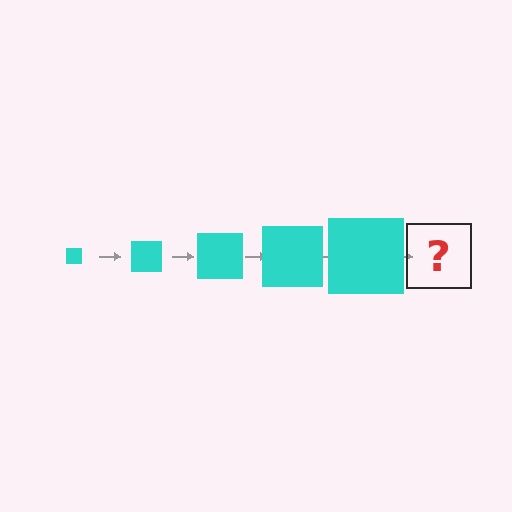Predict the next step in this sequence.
The next step is a cyan square, larger than the previous one.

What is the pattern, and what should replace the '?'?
The pattern is that the square gets progressively larger each step. The '?' should be a cyan square, larger than the previous one.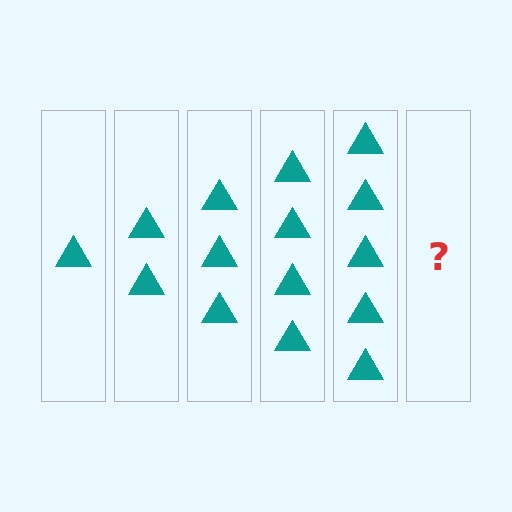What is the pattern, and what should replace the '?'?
The pattern is that each step adds one more triangle. The '?' should be 6 triangles.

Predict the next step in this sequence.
The next step is 6 triangles.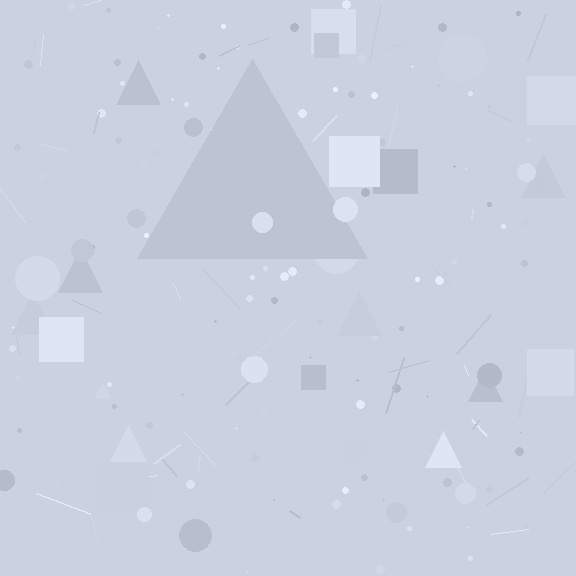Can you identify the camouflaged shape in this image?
The camouflaged shape is a triangle.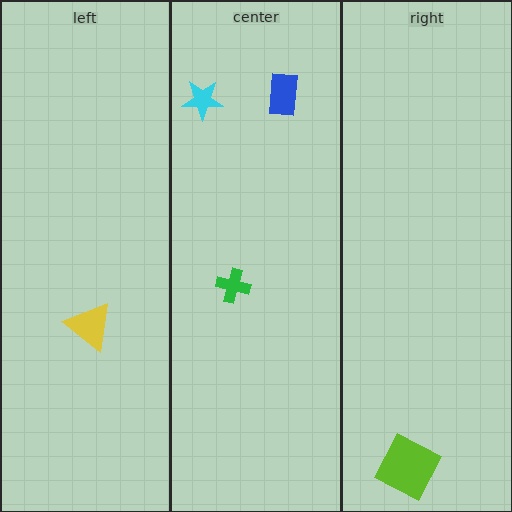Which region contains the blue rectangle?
The center region.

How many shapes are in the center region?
3.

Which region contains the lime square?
The right region.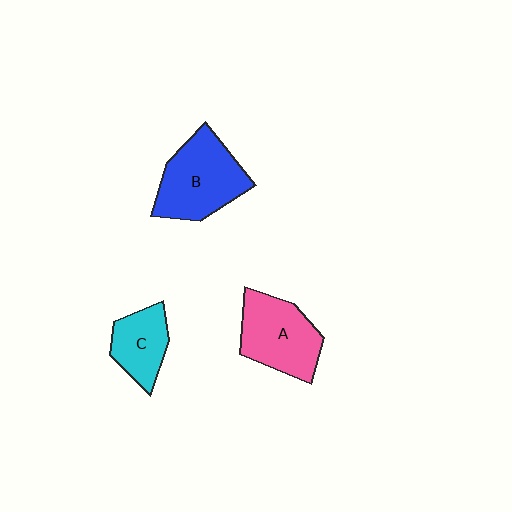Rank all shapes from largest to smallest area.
From largest to smallest: B (blue), A (pink), C (cyan).